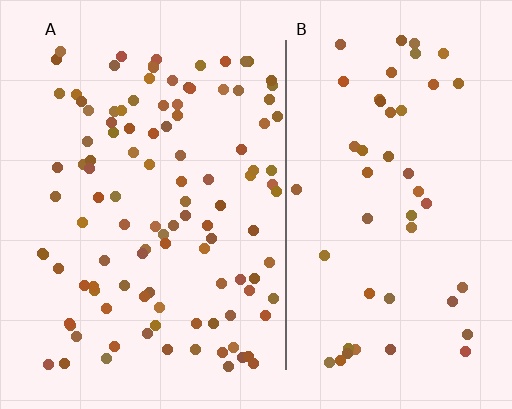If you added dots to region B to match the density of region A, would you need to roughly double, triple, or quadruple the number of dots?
Approximately double.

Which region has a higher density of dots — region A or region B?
A (the left).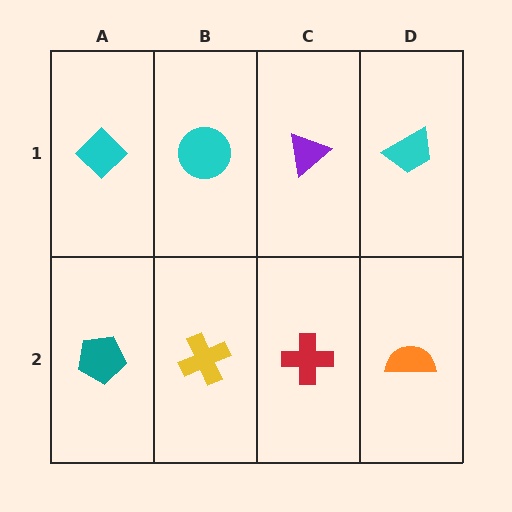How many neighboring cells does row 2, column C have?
3.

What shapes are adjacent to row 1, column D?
An orange semicircle (row 2, column D), a purple triangle (row 1, column C).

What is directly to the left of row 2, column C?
A yellow cross.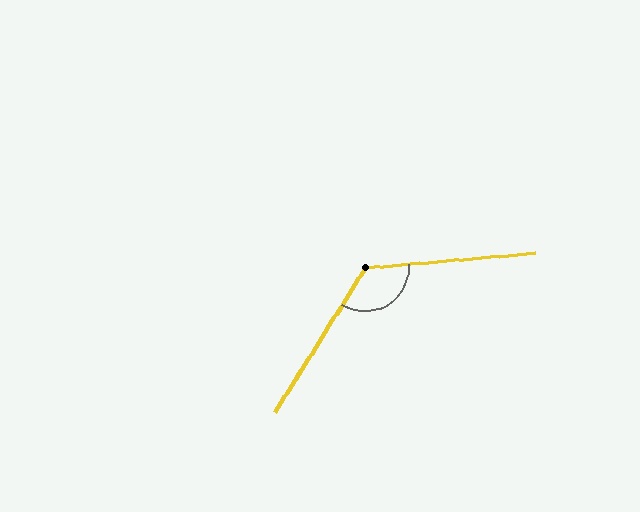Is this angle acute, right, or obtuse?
It is obtuse.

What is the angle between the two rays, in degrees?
Approximately 127 degrees.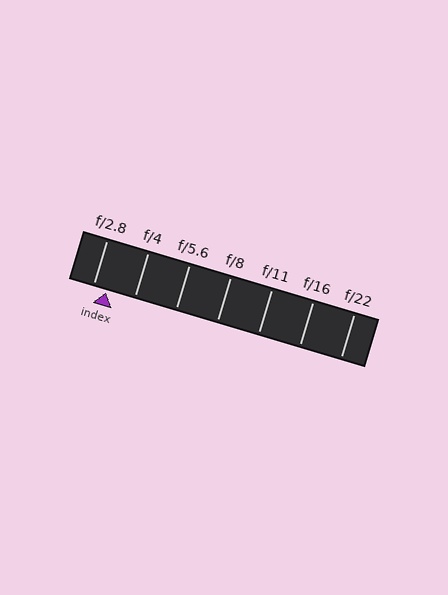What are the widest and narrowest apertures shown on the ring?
The widest aperture shown is f/2.8 and the narrowest is f/22.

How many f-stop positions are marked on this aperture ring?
There are 7 f-stop positions marked.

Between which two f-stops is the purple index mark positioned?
The index mark is between f/2.8 and f/4.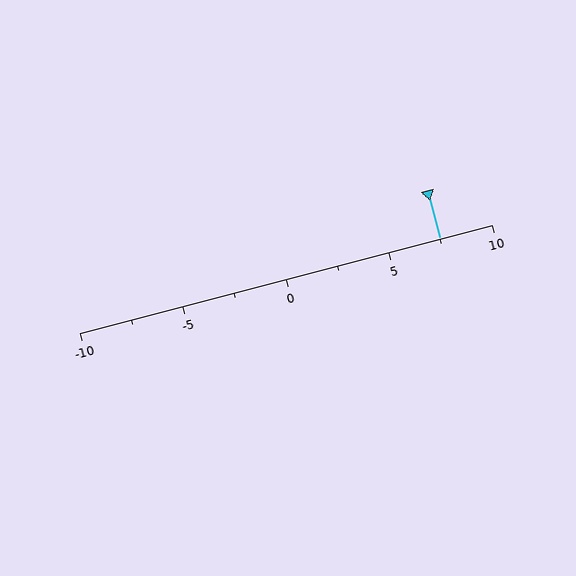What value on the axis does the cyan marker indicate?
The marker indicates approximately 7.5.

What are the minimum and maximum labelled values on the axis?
The axis runs from -10 to 10.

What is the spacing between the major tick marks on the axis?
The major ticks are spaced 5 apart.